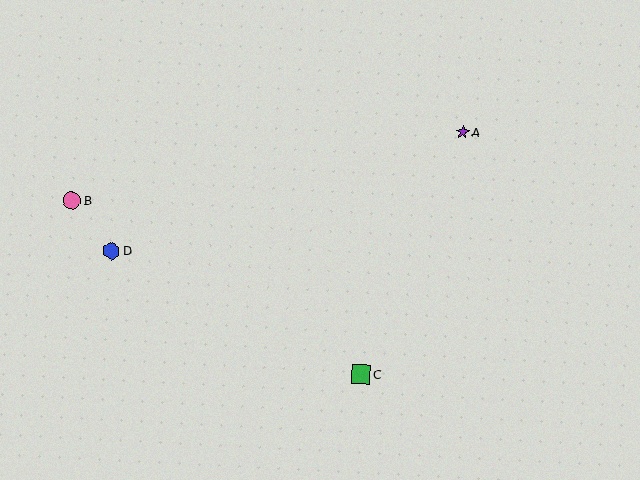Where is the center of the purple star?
The center of the purple star is at (463, 132).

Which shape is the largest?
The green square (labeled C) is the largest.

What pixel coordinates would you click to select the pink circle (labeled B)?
Click at (72, 200) to select the pink circle B.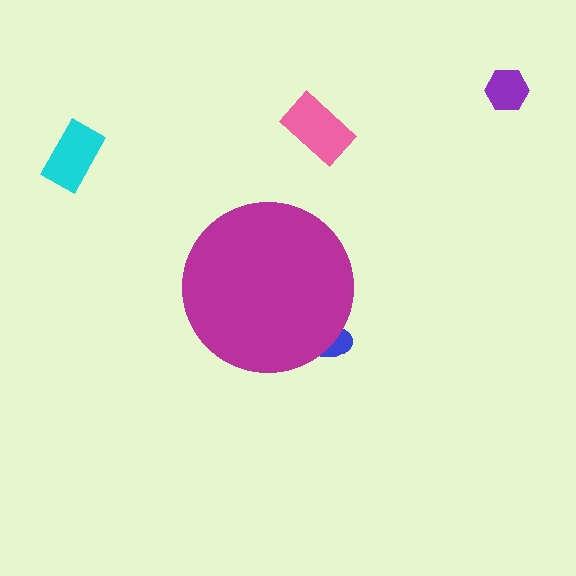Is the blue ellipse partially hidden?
Yes, the blue ellipse is partially hidden behind the magenta circle.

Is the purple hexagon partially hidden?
No, the purple hexagon is fully visible.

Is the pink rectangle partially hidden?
No, the pink rectangle is fully visible.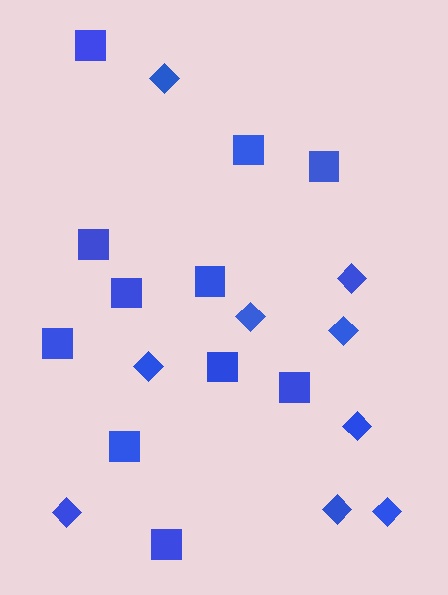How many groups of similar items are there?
There are 2 groups: one group of diamonds (9) and one group of squares (11).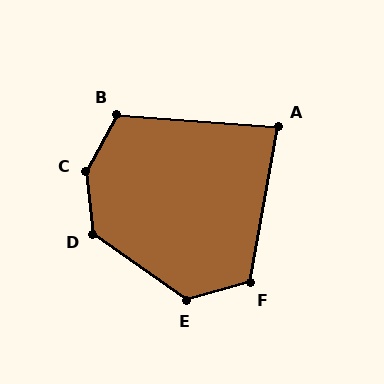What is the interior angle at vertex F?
Approximately 115 degrees (obtuse).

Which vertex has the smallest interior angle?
A, at approximately 84 degrees.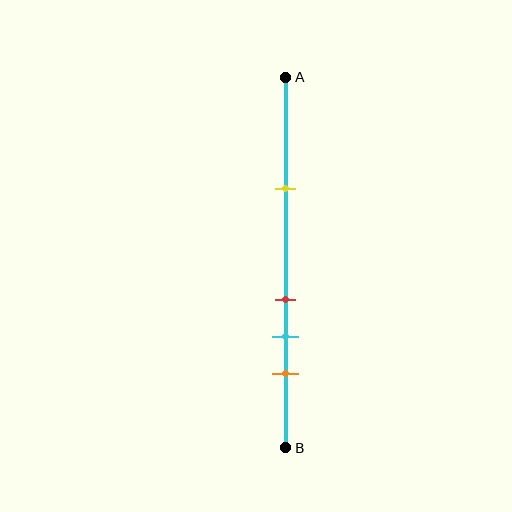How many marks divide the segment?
There are 4 marks dividing the segment.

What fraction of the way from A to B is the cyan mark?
The cyan mark is approximately 70% (0.7) of the way from A to B.